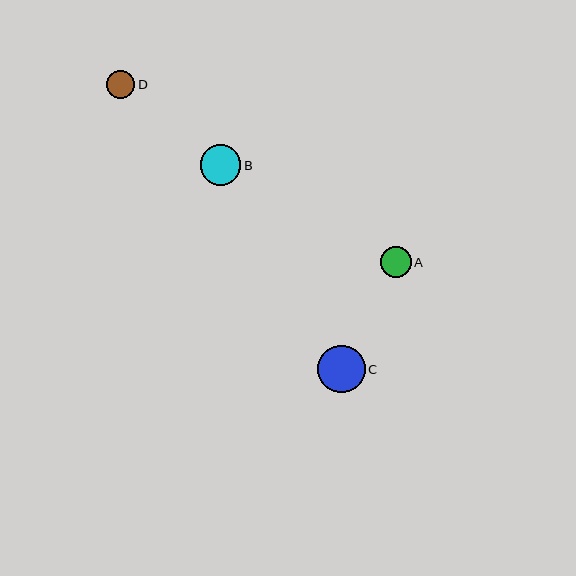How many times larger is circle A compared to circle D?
Circle A is approximately 1.1 times the size of circle D.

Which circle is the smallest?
Circle D is the smallest with a size of approximately 28 pixels.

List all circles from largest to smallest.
From largest to smallest: C, B, A, D.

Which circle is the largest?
Circle C is the largest with a size of approximately 48 pixels.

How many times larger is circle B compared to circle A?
Circle B is approximately 1.3 times the size of circle A.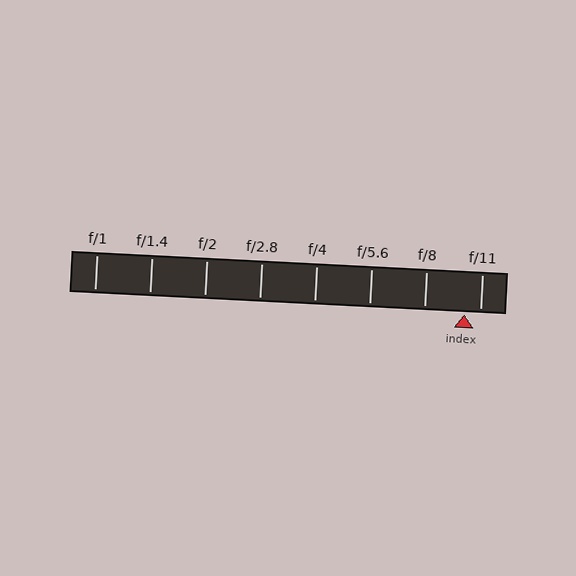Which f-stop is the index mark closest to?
The index mark is closest to f/11.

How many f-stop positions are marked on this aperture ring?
There are 8 f-stop positions marked.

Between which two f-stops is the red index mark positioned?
The index mark is between f/8 and f/11.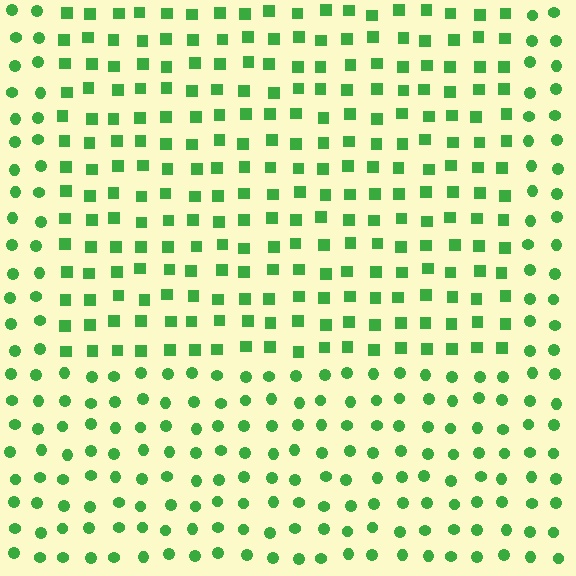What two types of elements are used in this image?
The image uses squares inside the rectangle region and circles outside it.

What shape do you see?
I see a rectangle.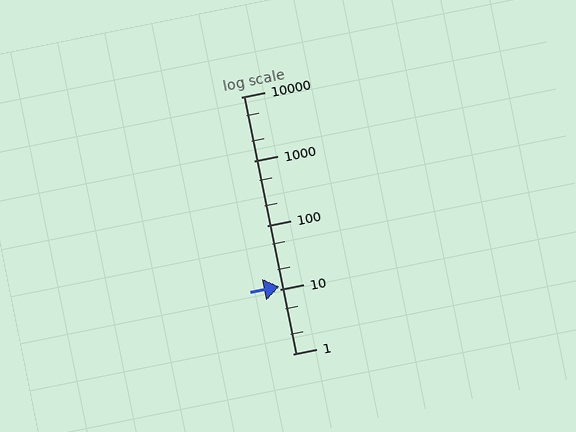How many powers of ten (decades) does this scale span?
The scale spans 4 decades, from 1 to 10000.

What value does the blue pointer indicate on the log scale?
The pointer indicates approximately 11.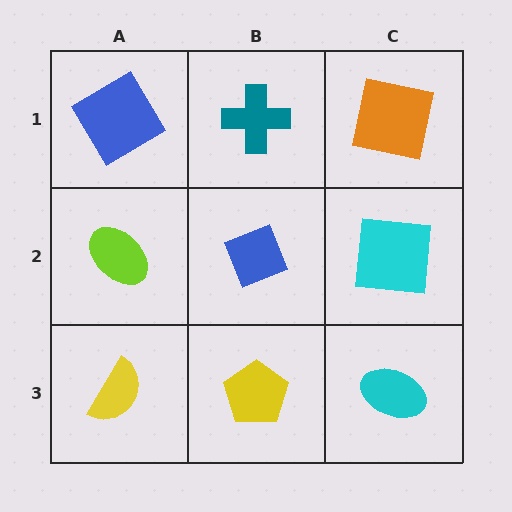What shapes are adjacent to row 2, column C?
An orange square (row 1, column C), a cyan ellipse (row 3, column C), a blue diamond (row 2, column B).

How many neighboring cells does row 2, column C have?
3.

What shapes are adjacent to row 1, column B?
A blue diamond (row 2, column B), a blue diamond (row 1, column A), an orange square (row 1, column C).